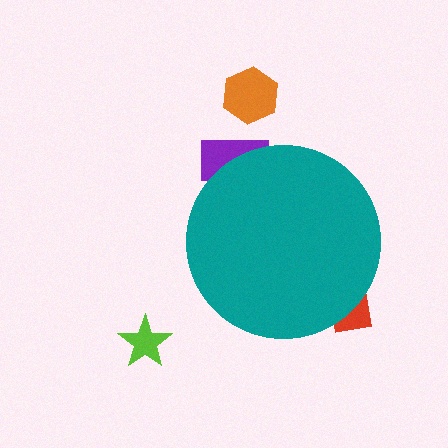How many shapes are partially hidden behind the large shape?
2 shapes are partially hidden.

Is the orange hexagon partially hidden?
No, the orange hexagon is fully visible.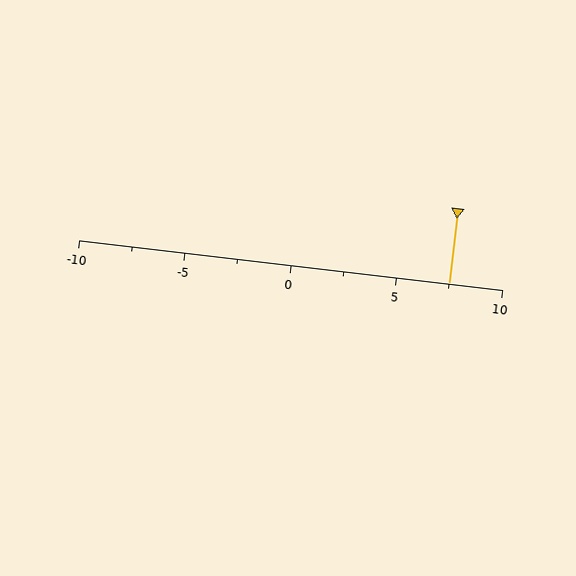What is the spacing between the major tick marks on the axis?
The major ticks are spaced 5 apart.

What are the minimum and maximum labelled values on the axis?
The axis runs from -10 to 10.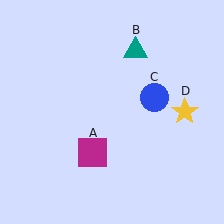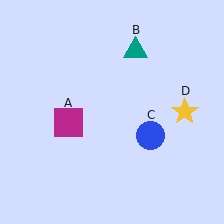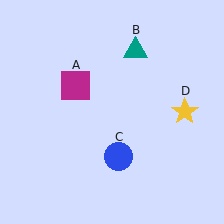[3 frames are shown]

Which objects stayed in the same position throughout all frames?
Teal triangle (object B) and yellow star (object D) remained stationary.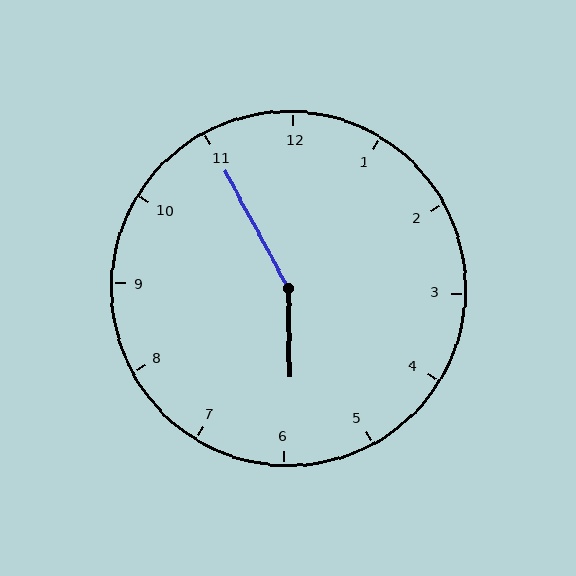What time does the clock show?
5:55.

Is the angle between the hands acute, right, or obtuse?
It is obtuse.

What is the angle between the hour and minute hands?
Approximately 152 degrees.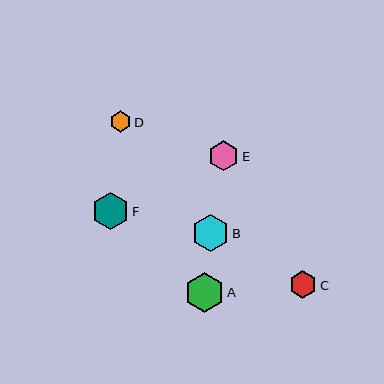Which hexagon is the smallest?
Hexagon D is the smallest with a size of approximately 21 pixels.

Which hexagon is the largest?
Hexagon A is the largest with a size of approximately 39 pixels.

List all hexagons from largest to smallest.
From largest to smallest: A, F, B, E, C, D.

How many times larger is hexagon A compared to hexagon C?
Hexagon A is approximately 1.4 times the size of hexagon C.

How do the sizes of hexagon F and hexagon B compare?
Hexagon F and hexagon B are approximately the same size.